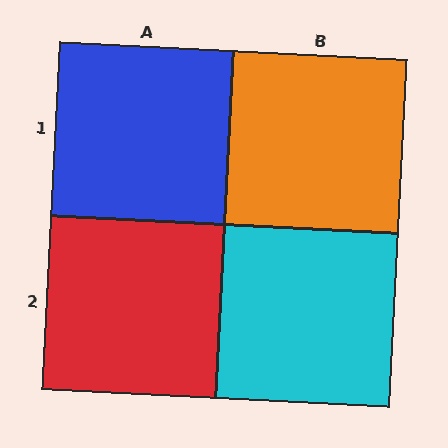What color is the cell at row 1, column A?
Blue.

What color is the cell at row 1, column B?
Orange.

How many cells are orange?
1 cell is orange.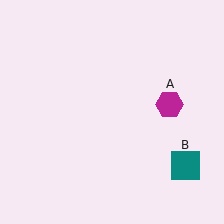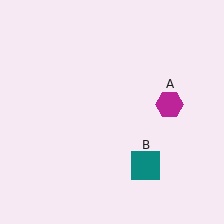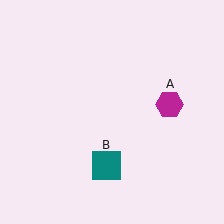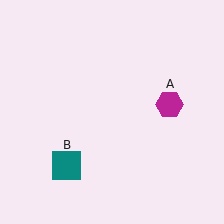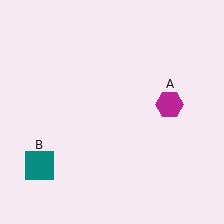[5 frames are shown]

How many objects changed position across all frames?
1 object changed position: teal square (object B).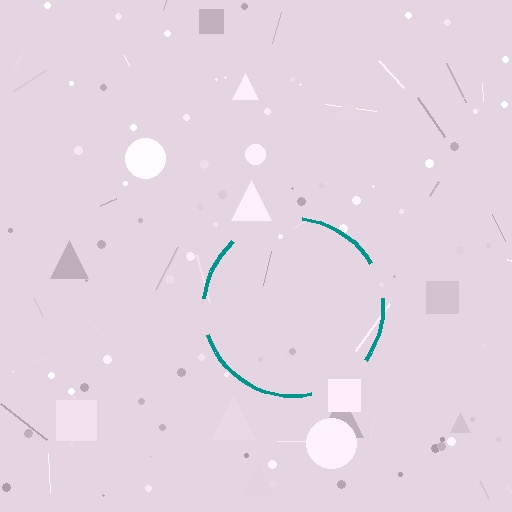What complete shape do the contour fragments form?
The contour fragments form a circle.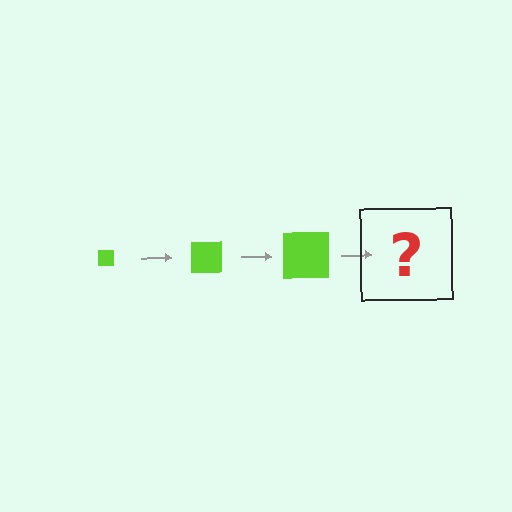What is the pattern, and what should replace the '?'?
The pattern is that the square gets progressively larger each step. The '?' should be a lime square, larger than the previous one.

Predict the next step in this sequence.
The next step is a lime square, larger than the previous one.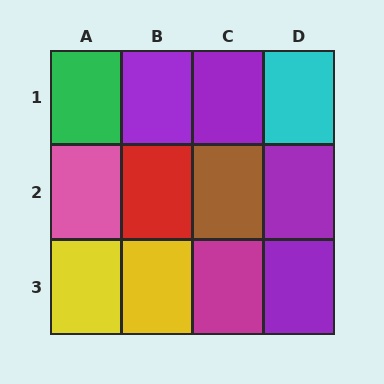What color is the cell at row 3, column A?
Yellow.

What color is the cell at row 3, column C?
Magenta.